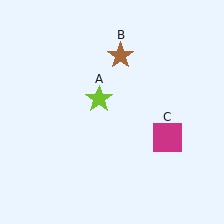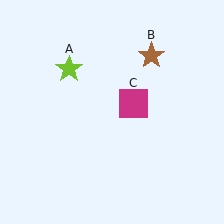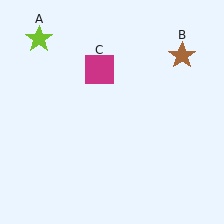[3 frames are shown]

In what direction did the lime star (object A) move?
The lime star (object A) moved up and to the left.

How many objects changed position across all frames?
3 objects changed position: lime star (object A), brown star (object B), magenta square (object C).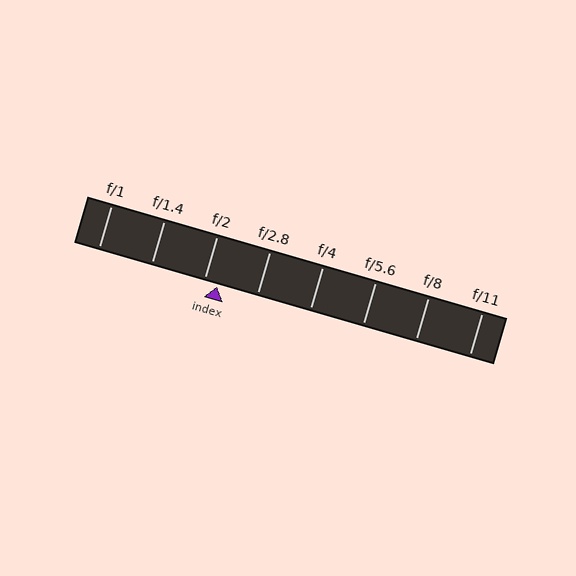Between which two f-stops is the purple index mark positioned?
The index mark is between f/2 and f/2.8.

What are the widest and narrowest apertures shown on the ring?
The widest aperture shown is f/1 and the narrowest is f/11.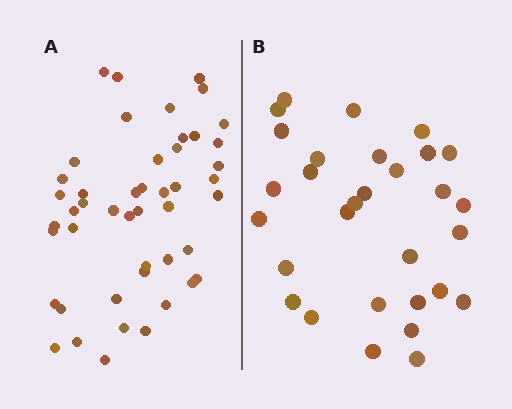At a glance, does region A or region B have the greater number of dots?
Region A (the left region) has more dots.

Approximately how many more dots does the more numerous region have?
Region A has approximately 15 more dots than region B.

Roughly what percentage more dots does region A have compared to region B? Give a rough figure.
About 55% more.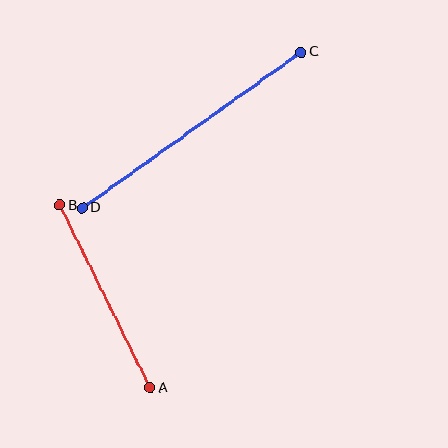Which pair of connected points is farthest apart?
Points C and D are farthest apart.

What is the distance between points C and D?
The distance is approximately 268 pixels.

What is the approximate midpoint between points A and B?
The midpoint is at approximately (105, 297) pixels.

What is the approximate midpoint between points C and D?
The midpoint is at approximately (192, 130) pixels.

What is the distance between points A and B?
The distance is approximately 204 pixels.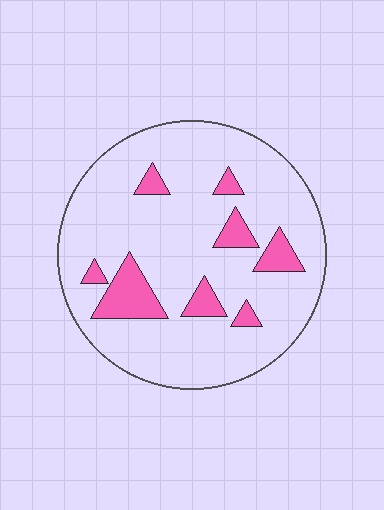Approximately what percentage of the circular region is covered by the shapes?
Approximately 15%.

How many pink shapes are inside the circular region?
8.